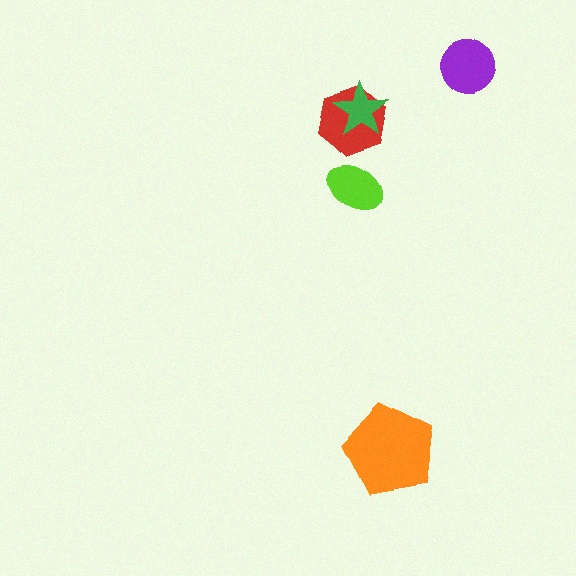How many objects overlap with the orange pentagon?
0 objects overlap with the orange pentagon.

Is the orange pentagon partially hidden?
No, no other shape covers it.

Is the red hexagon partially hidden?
Yes, it is partially covered by another shape.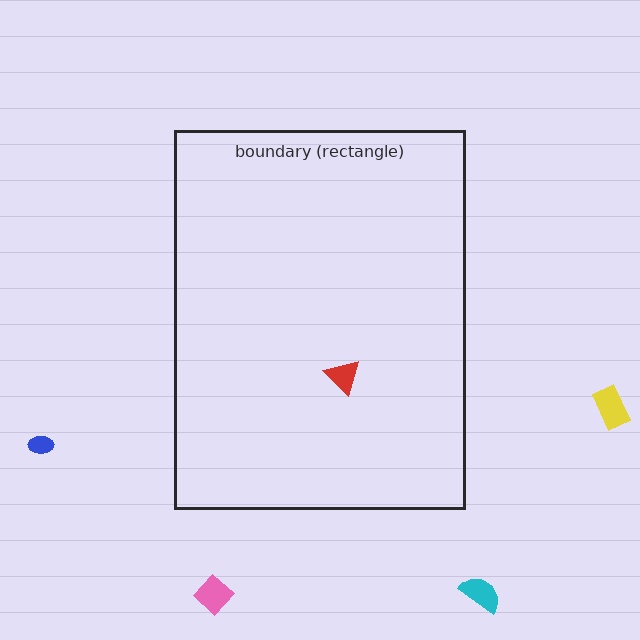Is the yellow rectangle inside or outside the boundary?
Outside.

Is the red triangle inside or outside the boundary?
Inside.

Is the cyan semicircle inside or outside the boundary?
Outside.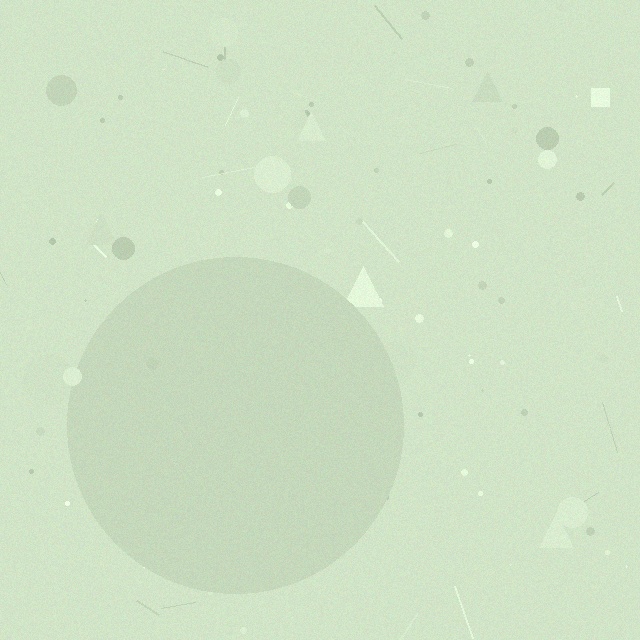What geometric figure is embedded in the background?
A circle is embedded in the background.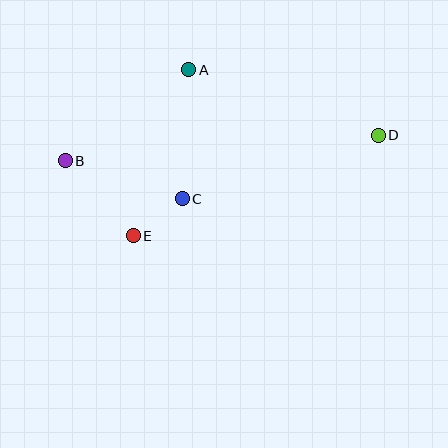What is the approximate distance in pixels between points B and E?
The distance between B and E is approximately 101 pixels.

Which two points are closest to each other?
Points C and E are closest to each other.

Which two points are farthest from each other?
Points B and D are farthest from each other.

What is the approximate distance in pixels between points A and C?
The distance between A and C is approximately 129 pixels.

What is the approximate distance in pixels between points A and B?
The distance between A and B is approximately 153 pixels.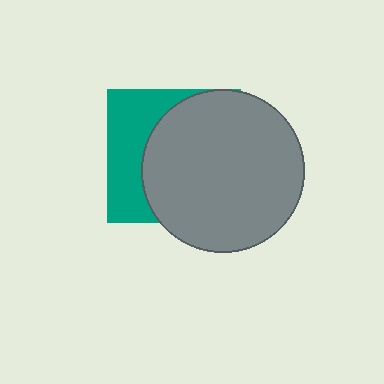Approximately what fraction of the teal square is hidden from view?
Roughly 65% of the teal square is hidden behind the gray circle.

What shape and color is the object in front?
The object in front is a gray circle.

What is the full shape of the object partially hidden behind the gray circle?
The partially hidden object is a teal square.